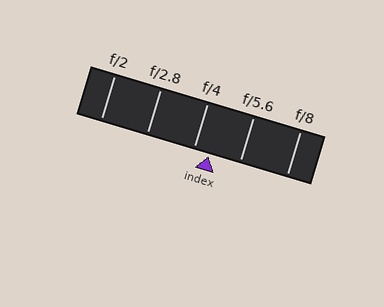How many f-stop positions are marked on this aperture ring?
There are 5 f-stop positions marked.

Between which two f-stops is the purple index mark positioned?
The index mark is between f/4 and f/5.6.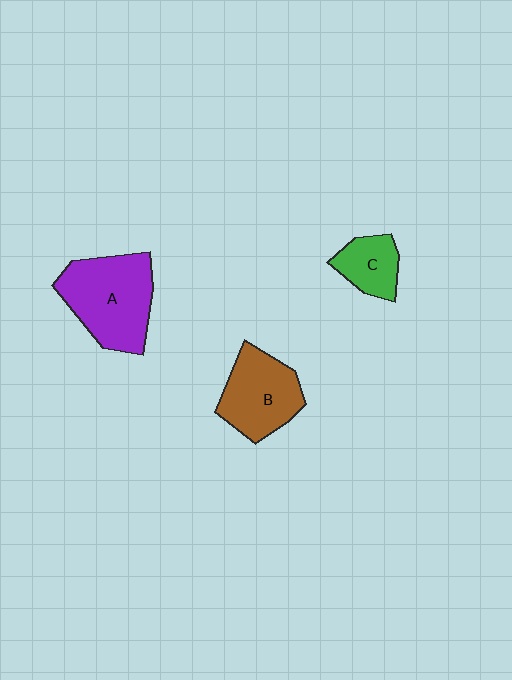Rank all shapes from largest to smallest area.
From largest to smallest: A (purple), B (brown), C (green).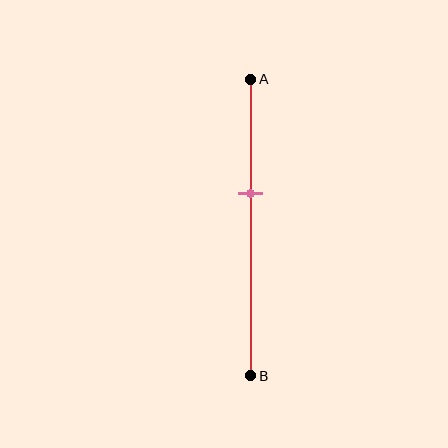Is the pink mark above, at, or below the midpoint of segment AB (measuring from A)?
The pink mark is above the midpoint of segment AB.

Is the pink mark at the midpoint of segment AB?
No, the mark is at about 40% from A, not at the 50% midpoint.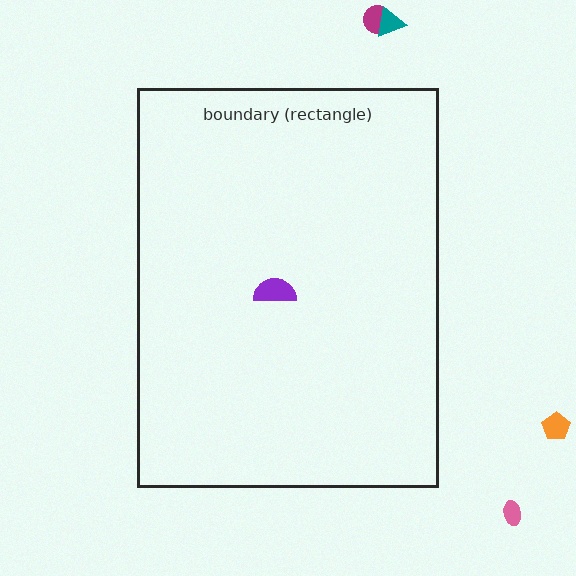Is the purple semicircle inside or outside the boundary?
Inside.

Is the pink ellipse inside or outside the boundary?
Outside.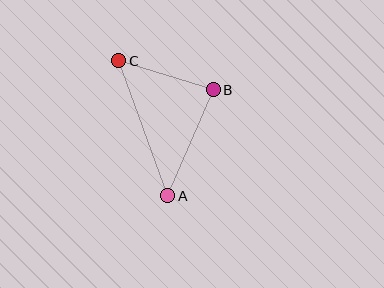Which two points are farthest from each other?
Points A and C are farthest from each other.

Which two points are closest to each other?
Points B and C are closest to each other.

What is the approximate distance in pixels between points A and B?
The distance between A and B is approximately 115 pixels.